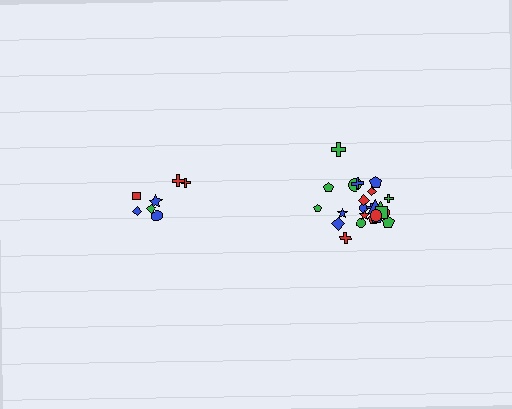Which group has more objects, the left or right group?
The right group.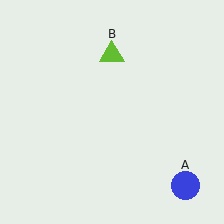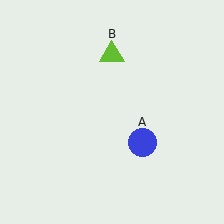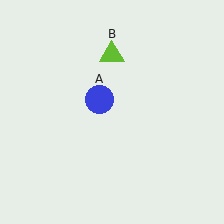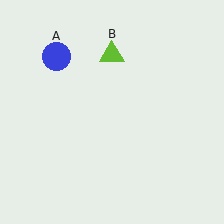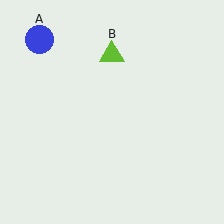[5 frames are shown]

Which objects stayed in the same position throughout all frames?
Lime triangle (object B) remained stationary.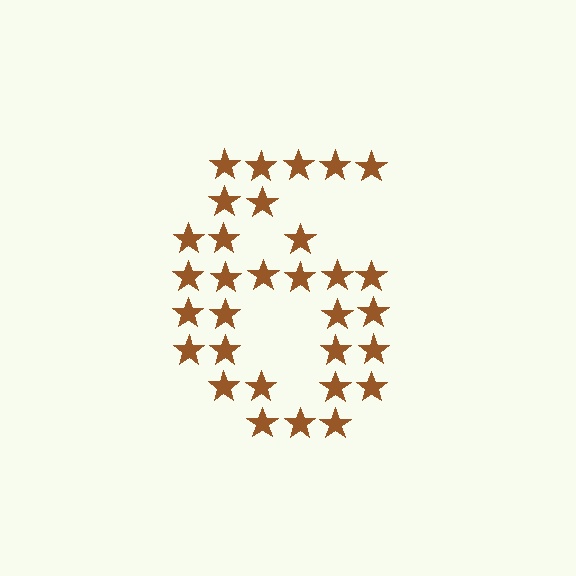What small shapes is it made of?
It is made of small stars.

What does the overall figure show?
The overall figure shows the digit 6.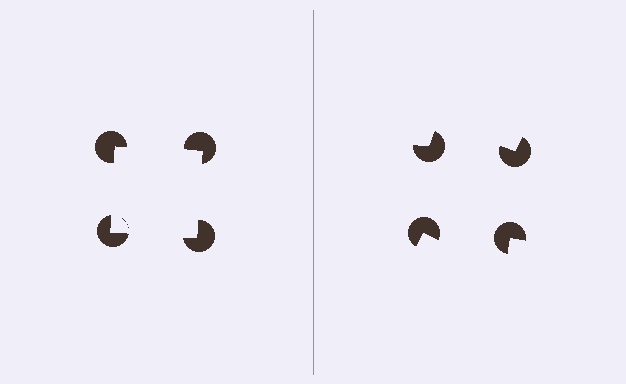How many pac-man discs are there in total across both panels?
8 — 4 on each side.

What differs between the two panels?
The pac-man discs are positioned identically on both sides; only the wedge orientations differ. On the left they align to a square; on the right they are misaligned.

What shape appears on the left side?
An illusory square.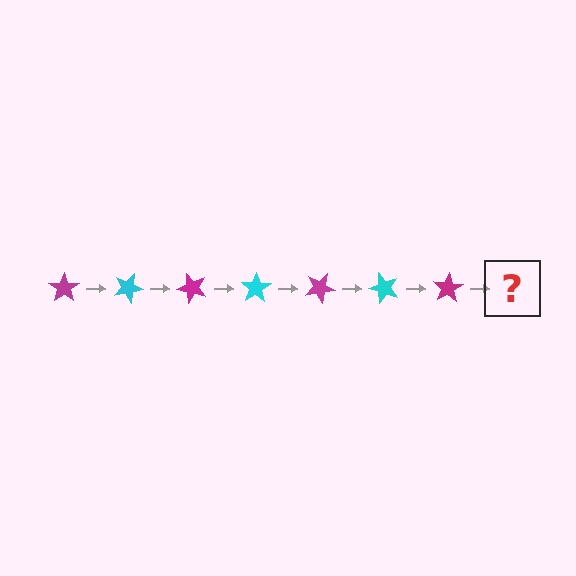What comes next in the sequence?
The next element should be a cyan star, rotated 175 degrees from the start.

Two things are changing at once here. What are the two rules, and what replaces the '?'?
The two rules are that it rotates 25 degrees each step and the color cycles through magenta and cyan. The '?' should be a cyan star, rotated 175 degrees from the start.